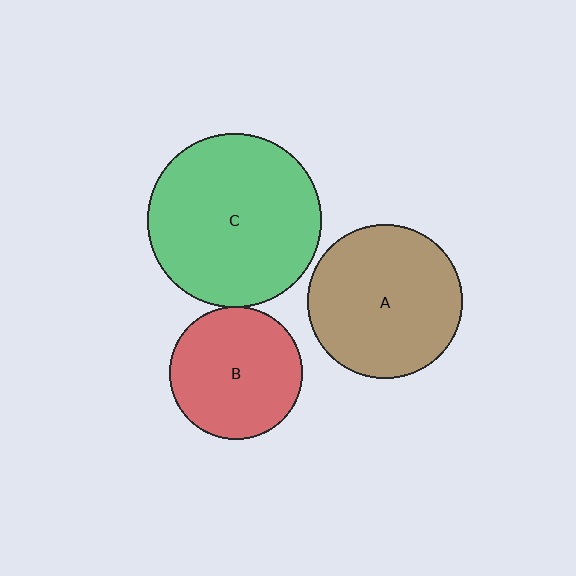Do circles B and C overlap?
Yes.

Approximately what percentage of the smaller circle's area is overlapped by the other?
Approximately 5%.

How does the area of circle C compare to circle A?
Approximately 1.3 times.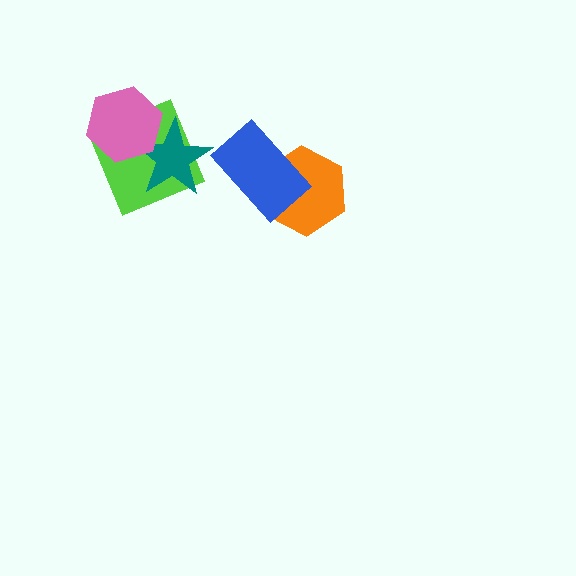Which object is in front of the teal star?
The pink hexagon is in front of the teal star.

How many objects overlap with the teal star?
2 objects overlap with the teal star.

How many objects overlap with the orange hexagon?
1 object overlaps with the orange hexagon.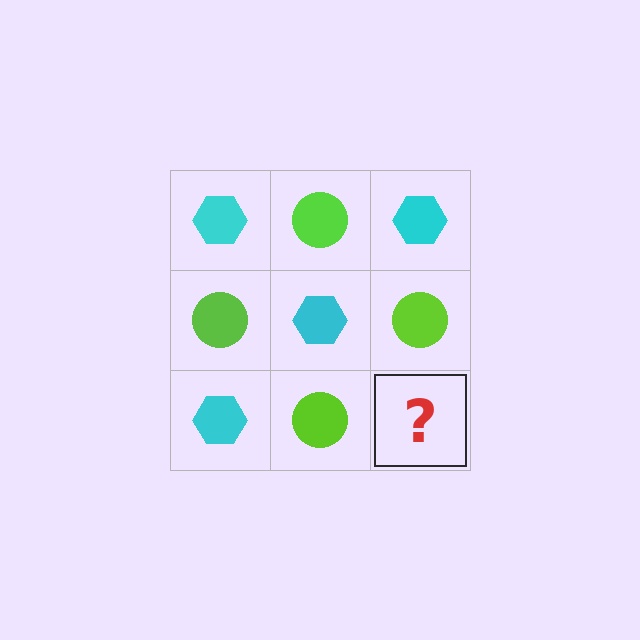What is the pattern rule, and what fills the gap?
The rule is that it alternates cyan hexagon and lime circle in a checkerboard pattern. The gap should be filled with a cyan hexagon.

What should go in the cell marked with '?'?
The missing cell should contain a cyan hexagon.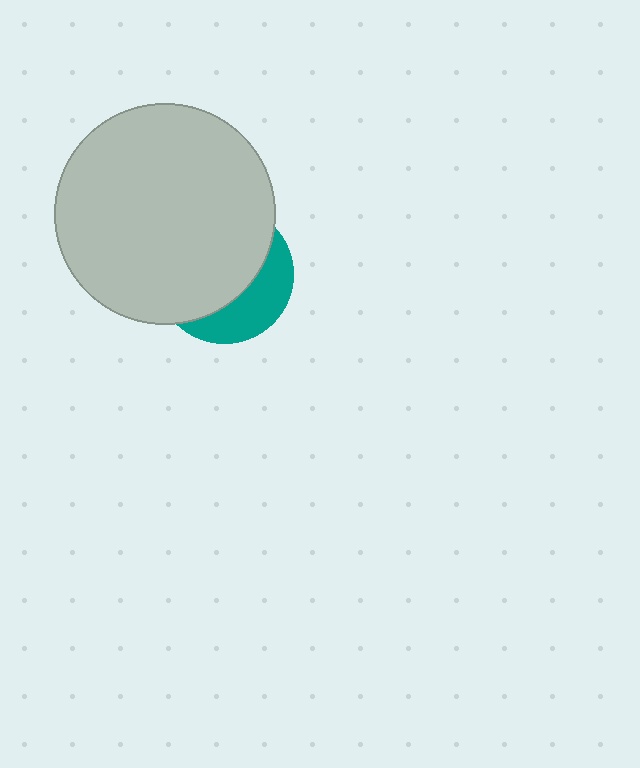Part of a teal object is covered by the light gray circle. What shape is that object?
It is a circle.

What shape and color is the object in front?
The object in front is a light gray circle.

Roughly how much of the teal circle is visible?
A small part of it is visible (roughly 33%).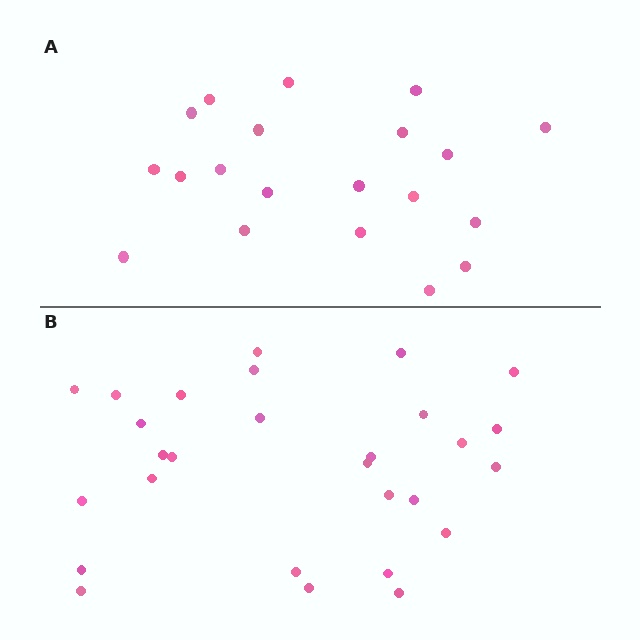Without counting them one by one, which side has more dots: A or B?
Region B (the bottom region) has more dots.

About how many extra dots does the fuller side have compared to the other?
Region B has roughly 8 or so more dots than region A.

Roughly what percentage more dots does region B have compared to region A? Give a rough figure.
About 40% more.